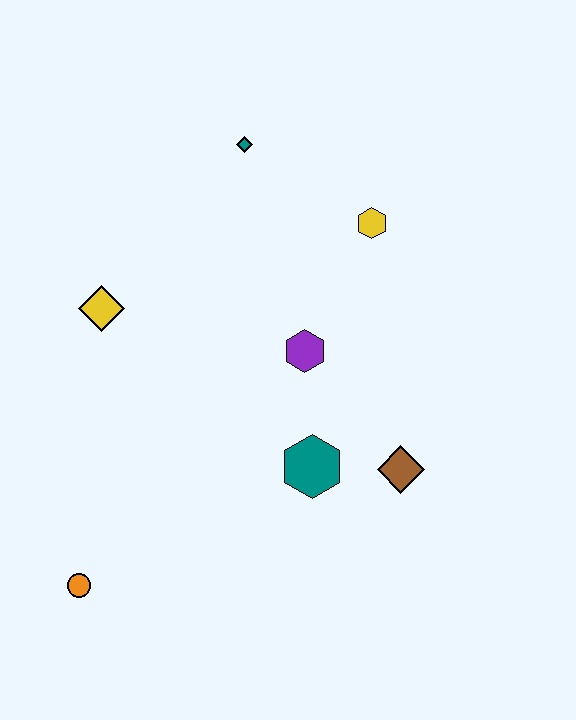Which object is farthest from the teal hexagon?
The teal diamond is farthest from the teal hexagon.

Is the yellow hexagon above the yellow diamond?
Yes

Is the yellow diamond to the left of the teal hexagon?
Yes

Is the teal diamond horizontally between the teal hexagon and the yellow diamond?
Yes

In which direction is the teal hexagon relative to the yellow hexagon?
The teal hexagon is below the yellow hexagon.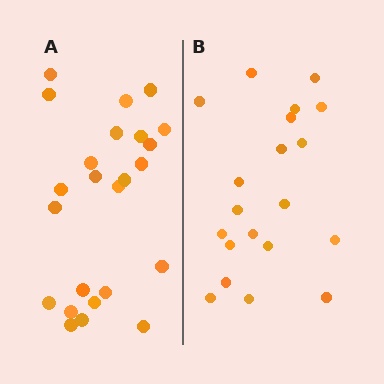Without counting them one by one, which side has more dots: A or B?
Region A (the left region) has more dots.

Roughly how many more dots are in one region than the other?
Region A has about 4 more dots than region B.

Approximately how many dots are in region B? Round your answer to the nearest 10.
About 20 dots.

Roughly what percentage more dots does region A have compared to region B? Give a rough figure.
About 20% more.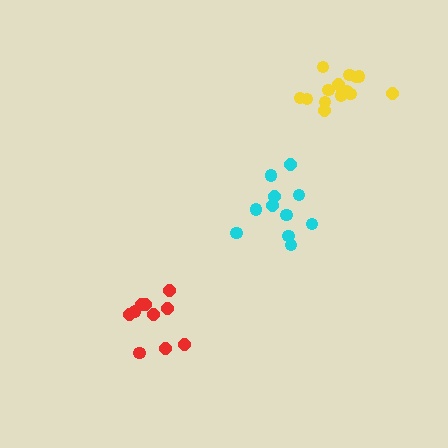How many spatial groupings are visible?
There are 3 spatial groupings.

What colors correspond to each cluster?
The clusters are colored: cyan, red, yellow.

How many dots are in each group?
Group 1: 11 dots, Group 2: 10 dots, Group 3: 14 dots (35 total).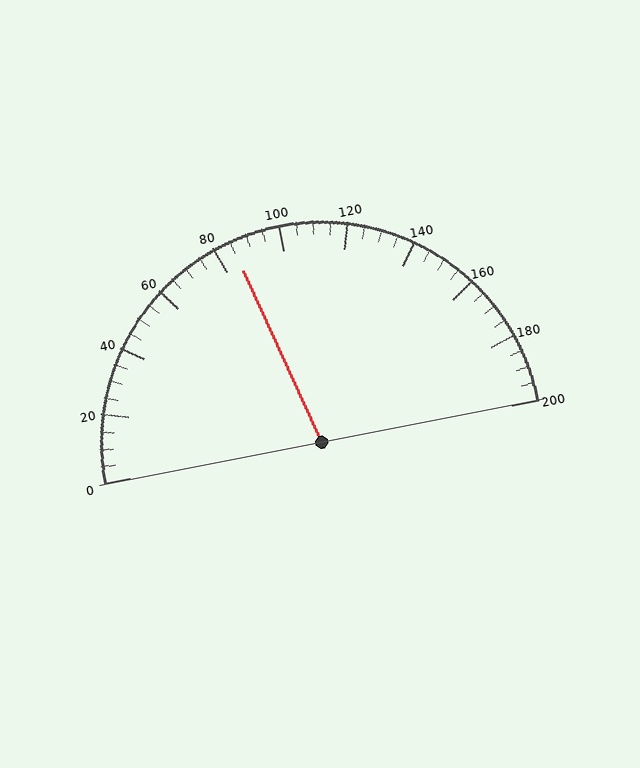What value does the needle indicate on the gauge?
The needle indicates approximately 85.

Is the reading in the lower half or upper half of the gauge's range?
The reading is in the lower half of the range (0 to 200).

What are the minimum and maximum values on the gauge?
The gauge ranges from 0 to 200.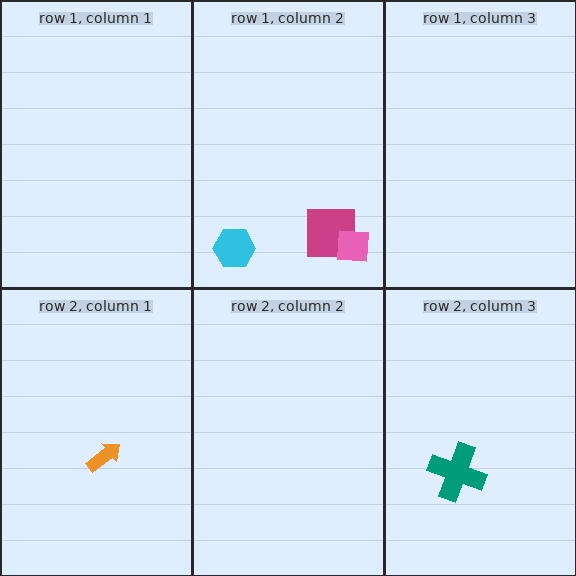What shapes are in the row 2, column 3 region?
The teal cross.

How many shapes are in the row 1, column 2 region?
3.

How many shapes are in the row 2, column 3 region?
1.